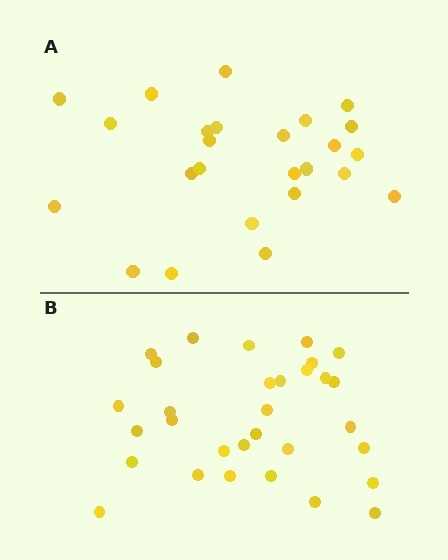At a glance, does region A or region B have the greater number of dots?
Region B (the bottom region) has more dots.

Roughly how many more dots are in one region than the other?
Region B has about 6 more dots than region A.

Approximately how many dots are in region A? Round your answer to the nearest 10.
About 20 dots. (The exact count is 25, which rounds to 20.)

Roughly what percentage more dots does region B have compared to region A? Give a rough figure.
About 25% more.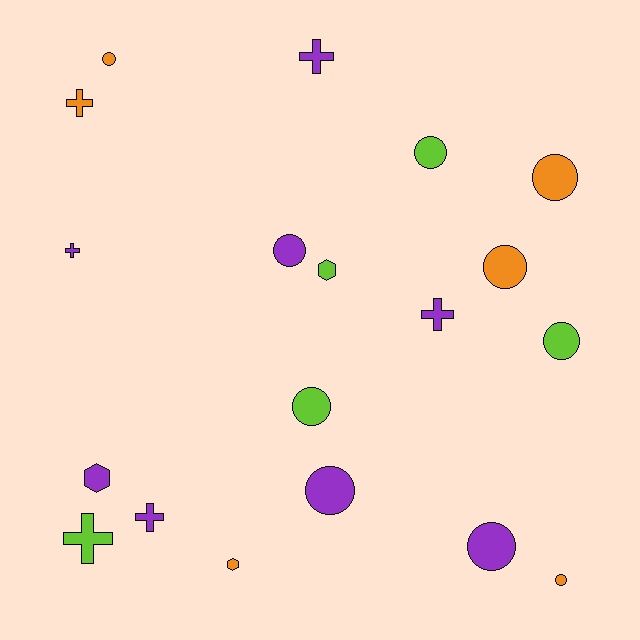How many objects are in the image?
There are 19 objects.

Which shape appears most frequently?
Circle, with 10 objects.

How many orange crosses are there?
There is 1 orange cross.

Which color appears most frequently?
Purple, with 8 objects.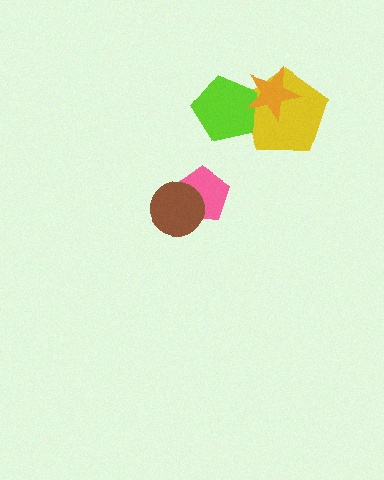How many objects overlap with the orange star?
2 objects overlap with the orange star.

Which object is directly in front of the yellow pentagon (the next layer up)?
The lime pentagon is directly in front of the yellow pentagon.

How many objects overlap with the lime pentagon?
2 objects overlap with the lime pentagon.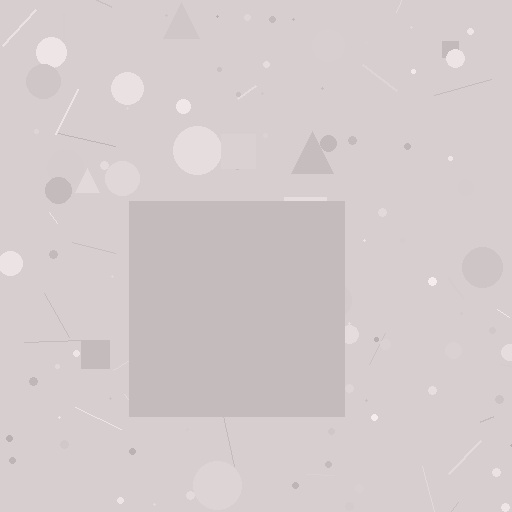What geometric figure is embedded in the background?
A square is embedded in the background.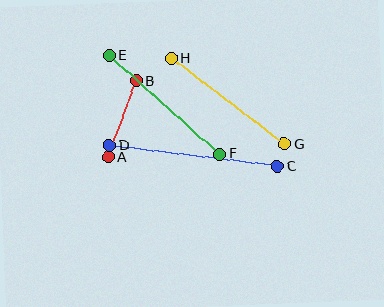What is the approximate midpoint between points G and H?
The midpoint is at approximately (228, 101) pixels.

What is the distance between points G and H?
The distance is approximately 142 pixels.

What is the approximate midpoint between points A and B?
The midpoint is at approximately (122, 119) pixels.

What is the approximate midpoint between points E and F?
The midpoint is at approximately (165, 105) pixels.